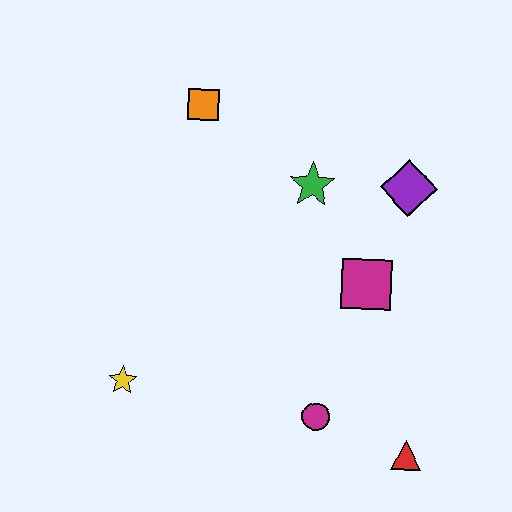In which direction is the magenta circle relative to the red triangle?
The magenta circle is to the left of the red triangle.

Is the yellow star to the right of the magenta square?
No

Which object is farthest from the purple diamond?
The yellow star is farthest from the purple diamond.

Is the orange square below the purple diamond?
No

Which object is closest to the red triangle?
The magenta circle is closest to the red triangle.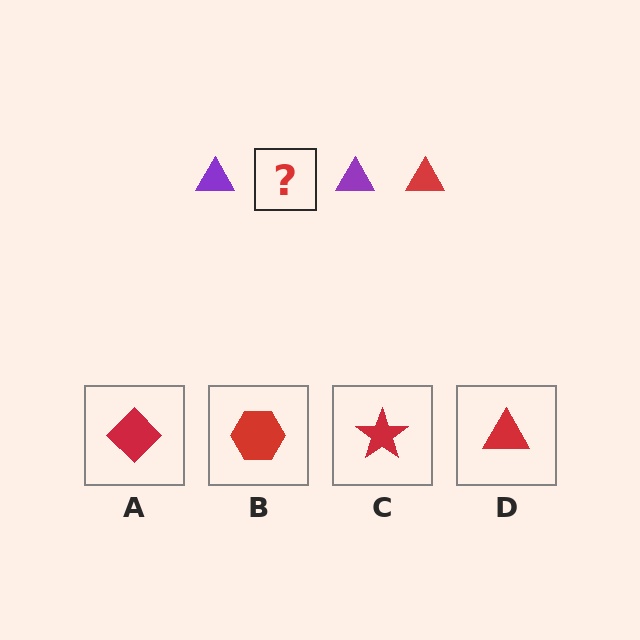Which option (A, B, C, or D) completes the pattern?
D.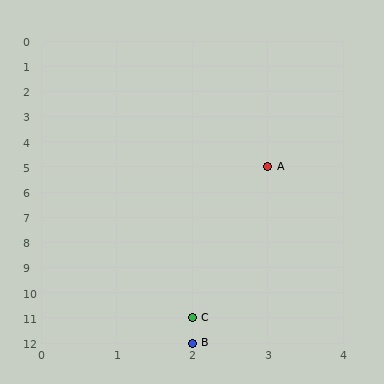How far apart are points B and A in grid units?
Points B and A are 1 column and 7 rows apart (about 7.1 grid units diagonally).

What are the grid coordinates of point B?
Point B is at grid coordinates (2, 12).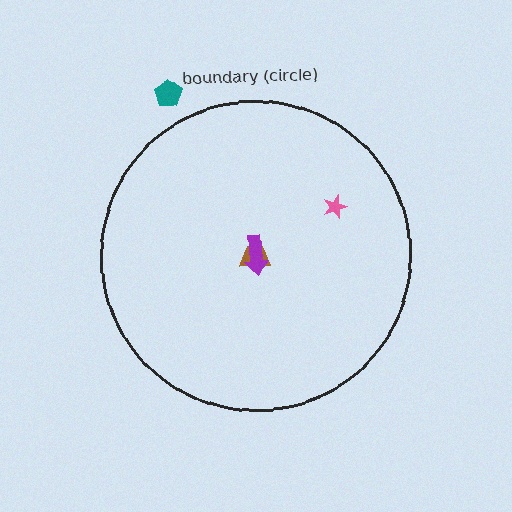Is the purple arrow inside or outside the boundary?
Inside.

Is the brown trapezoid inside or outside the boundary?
Inside.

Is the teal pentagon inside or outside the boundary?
Outside.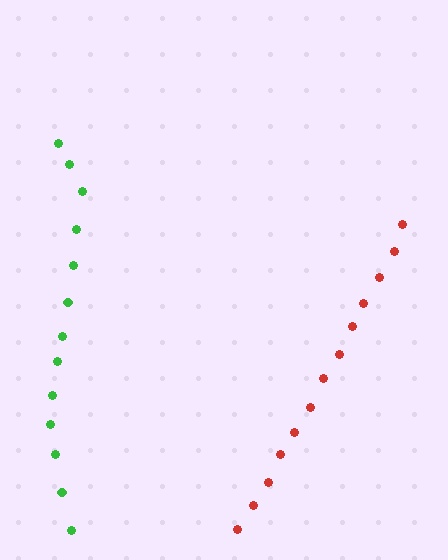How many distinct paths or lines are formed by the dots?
There are 2 distinct paths.